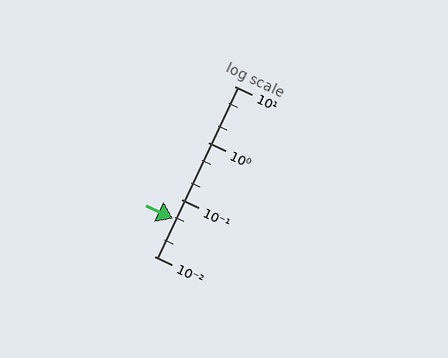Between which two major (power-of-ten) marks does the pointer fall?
The pointer is between 0.01 and 0.1.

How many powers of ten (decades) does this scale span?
The scale spans 3 decades, from 0.01 to 10.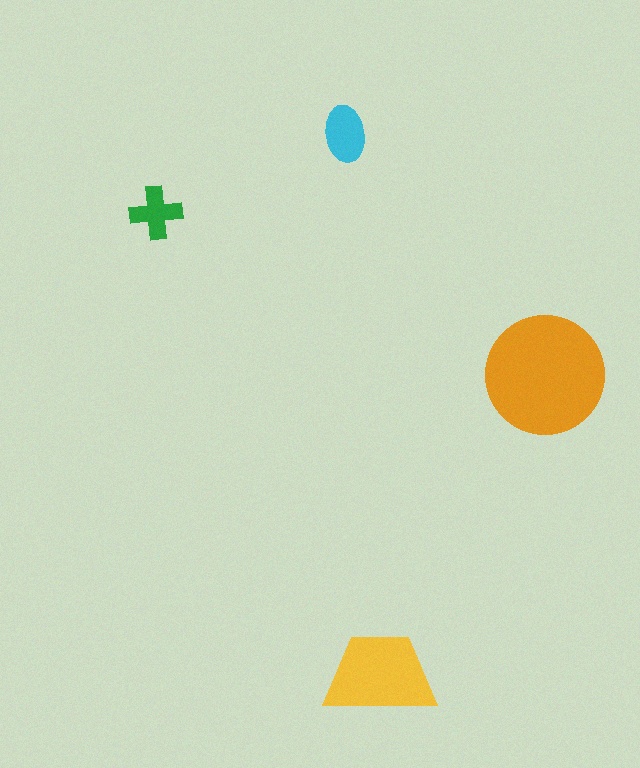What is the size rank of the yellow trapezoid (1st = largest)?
2nd.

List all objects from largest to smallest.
The orange circle, the yellow trapezoid, the cyan ellipse, the green cross.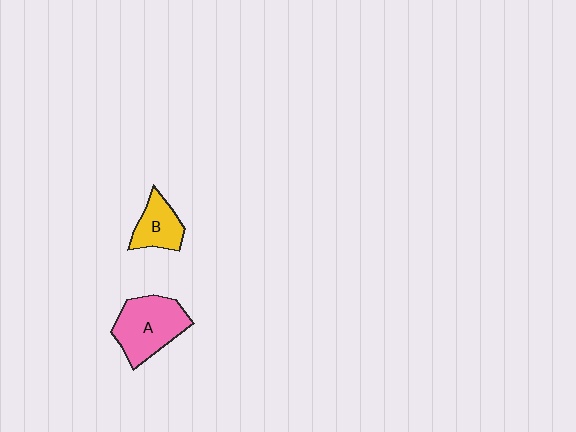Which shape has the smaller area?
Shape B (yellow).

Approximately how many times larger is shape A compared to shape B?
Approximately 1.7 times.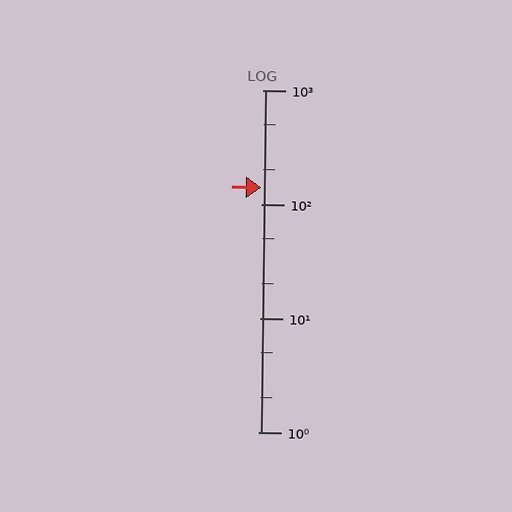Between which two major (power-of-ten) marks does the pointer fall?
The pointer is between 100 and 1000.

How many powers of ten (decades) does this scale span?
The scale spans 3 decades, from 1 to 1000.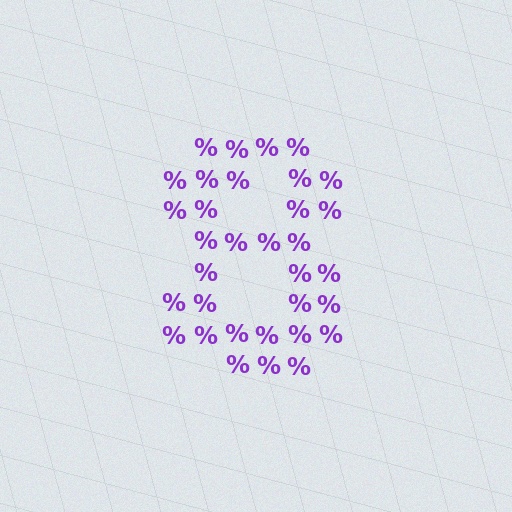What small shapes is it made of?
It is made of small percent signs.